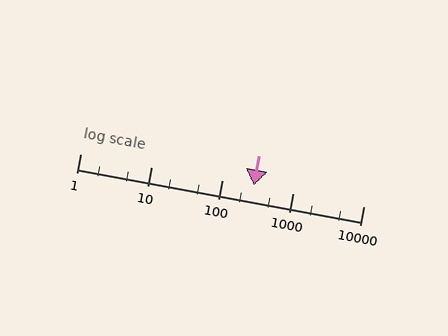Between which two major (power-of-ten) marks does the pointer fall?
The pointer is between 100 and 1000.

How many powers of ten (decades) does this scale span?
The scale spans 4 decades, from 1 to 10000.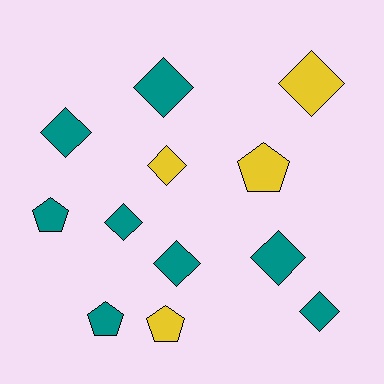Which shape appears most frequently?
Diamond, with 8 objects.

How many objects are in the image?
There are 12 objects.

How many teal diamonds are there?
There are 6 teal diamonds.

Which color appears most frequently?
Teal, with 8 objects.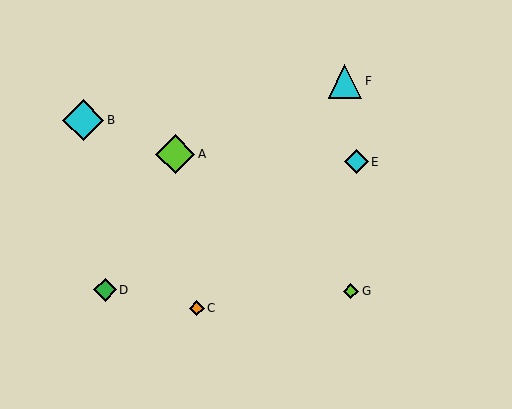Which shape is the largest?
The cyan diamond (labeled B) is the largest.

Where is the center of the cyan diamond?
The center of the cyan diamond is at (83, 120).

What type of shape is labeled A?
Shape A is a lime diamond.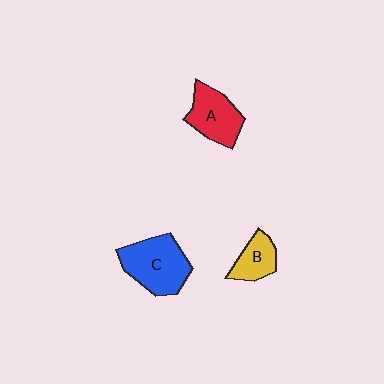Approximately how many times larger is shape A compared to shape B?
Approximately 1.5 times.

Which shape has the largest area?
Shape C (blue).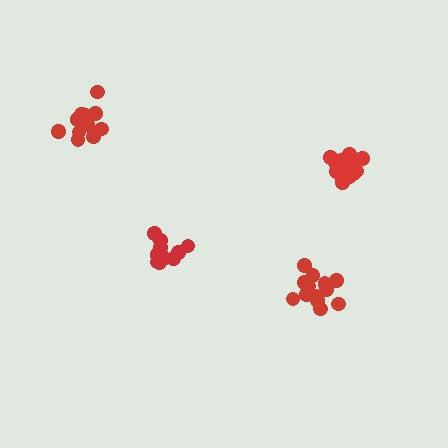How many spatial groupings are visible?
There are 4 spatial groupings.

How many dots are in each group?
Group 1: 18 dots, Group 2: 14 dots, Group 3: 13 dots, Group 4: 14 dots (59 total).